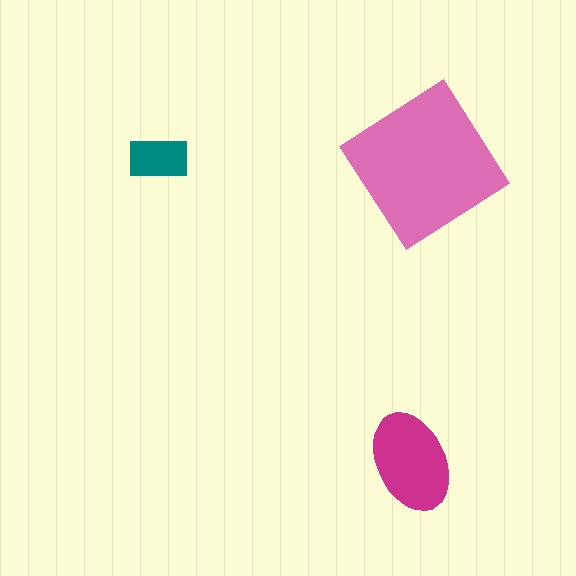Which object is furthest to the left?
The teal rectangle is leftmost.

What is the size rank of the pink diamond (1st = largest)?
1st.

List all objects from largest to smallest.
The pink diamond, the magenta ellipse, the teal rectangle.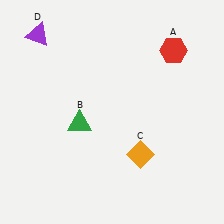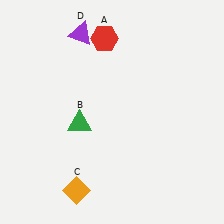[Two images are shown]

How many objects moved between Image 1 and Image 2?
3 objects moved between the two images.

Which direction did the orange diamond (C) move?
The orange diamond (C) moved left.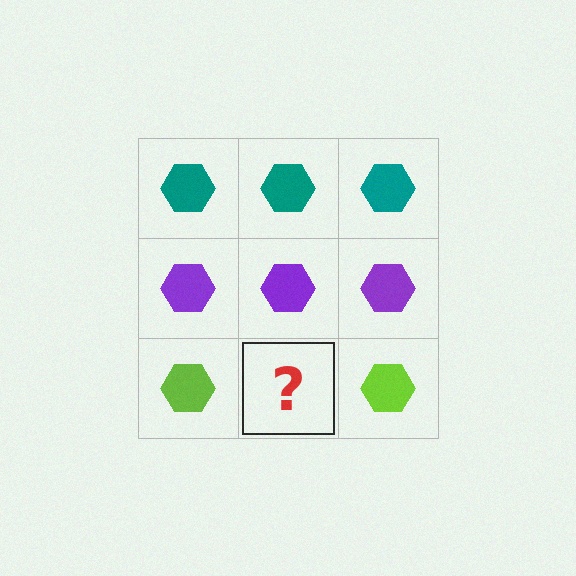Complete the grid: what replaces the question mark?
The question mark should be replaced with a lime hexagon.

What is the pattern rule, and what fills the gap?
The rule is that each row has a consistent color. The gap should be filled with a lime hexagon.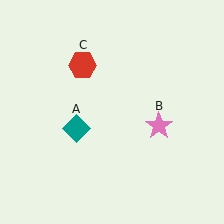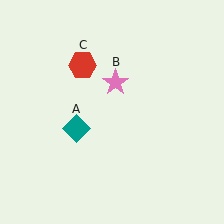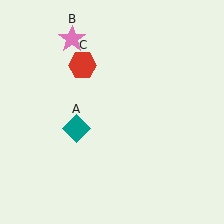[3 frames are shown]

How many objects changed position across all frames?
1 object changed position: pink star (object B).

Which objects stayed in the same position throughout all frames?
Teal diamond (object A) and red hexagon (object C) remained stationary.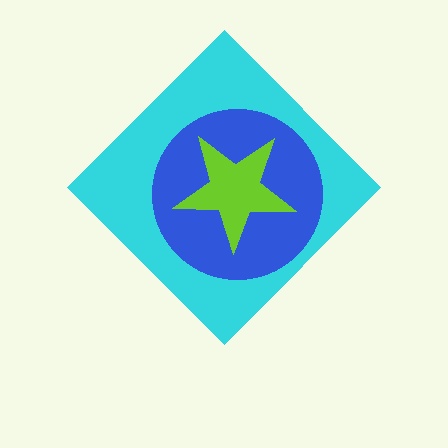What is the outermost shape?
The cyan diamond.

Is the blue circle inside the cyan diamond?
Yes.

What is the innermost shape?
The lime star.